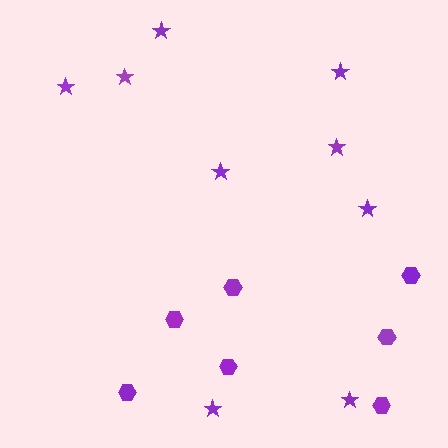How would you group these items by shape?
There are 2 groups: one group of hexagons (7) and one group of stars (9).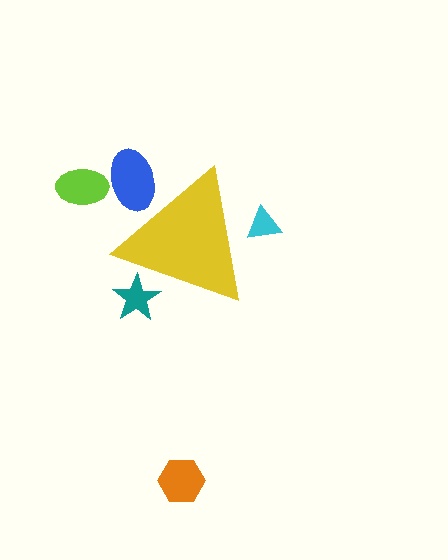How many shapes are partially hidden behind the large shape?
3 shapes are partially hidden.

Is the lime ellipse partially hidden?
No, the lime ellipse is fully visible.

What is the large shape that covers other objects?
A yellow triangle.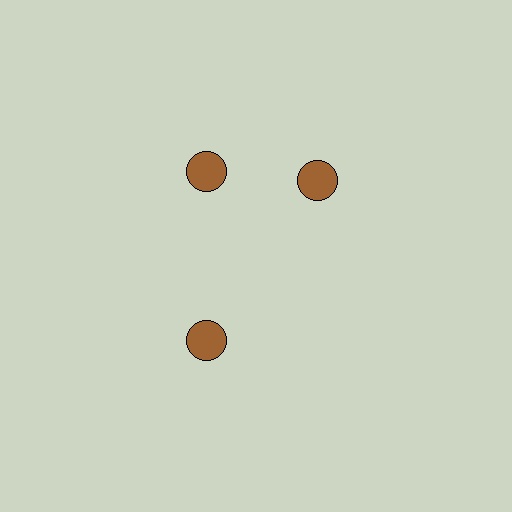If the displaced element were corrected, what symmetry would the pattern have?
It would have 3-fold rotational symmetry — the pattern would map onto itself every 120 degrees.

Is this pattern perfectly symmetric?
No. The 3 brown circles are arranged in a ring, but one element near the 3 o'clock position is rotated out of alignment along the ring, breaking the 3-fold rotational symmetry.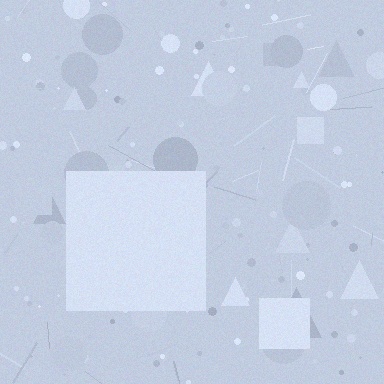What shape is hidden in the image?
A square is hidden in the image.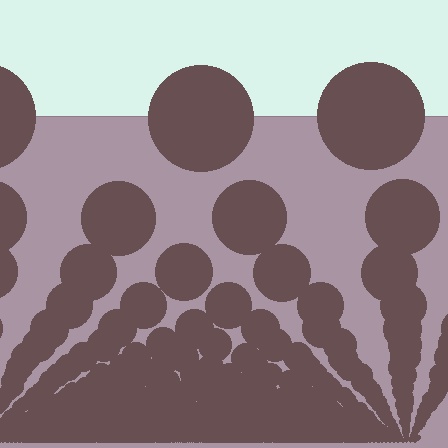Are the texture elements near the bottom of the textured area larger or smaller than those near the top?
Smaller. The gradient is inverted — elements near the bottom are smaller and denser.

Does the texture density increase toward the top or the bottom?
Density increases toward the bottom.